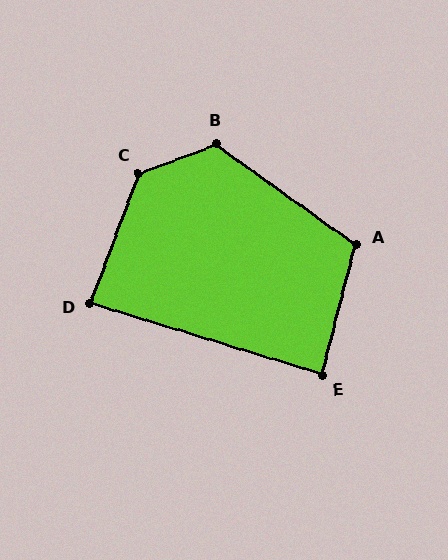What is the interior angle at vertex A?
Approximately 111 degrees (obtuse).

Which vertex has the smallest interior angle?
D, at approximately 86 degrees.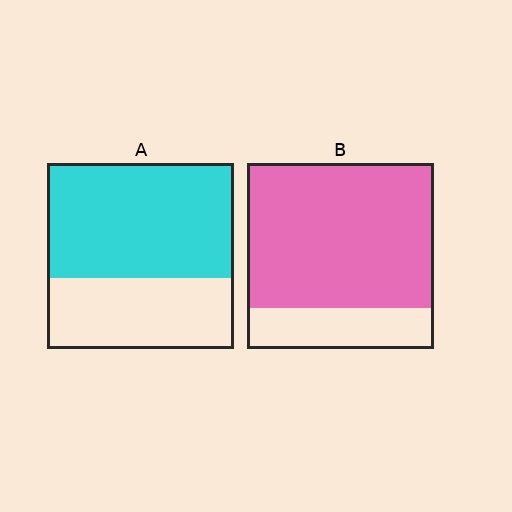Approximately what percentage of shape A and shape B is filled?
A is approximately 60% and B is approximately 80%.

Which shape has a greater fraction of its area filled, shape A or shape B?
Shape B.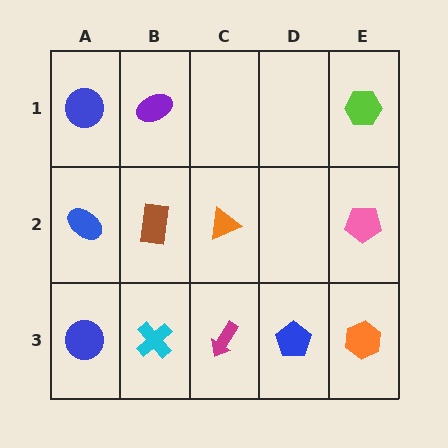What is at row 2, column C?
An orange triangle.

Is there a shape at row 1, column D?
No, that cell is empty.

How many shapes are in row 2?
4 shapes.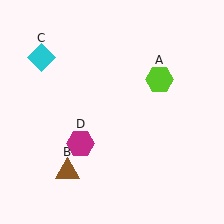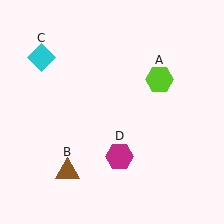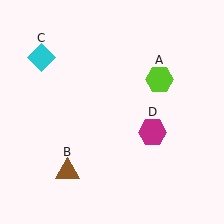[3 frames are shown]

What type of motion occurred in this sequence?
The magenta hexagon (object D) rotated counterclockwise around the center of the scene.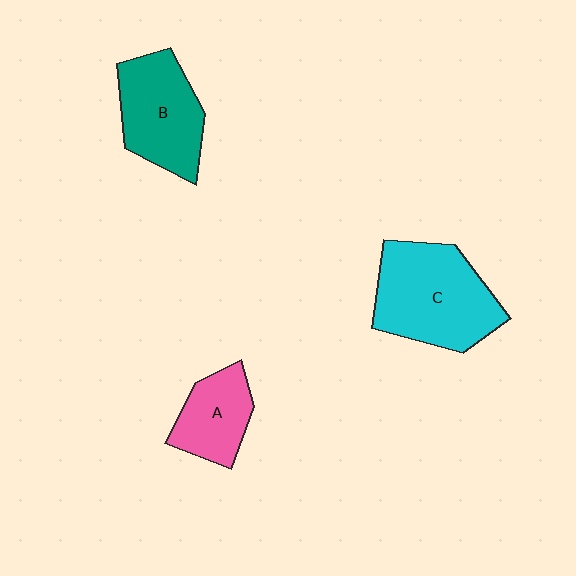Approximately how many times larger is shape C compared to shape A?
Approximately 1.9 times.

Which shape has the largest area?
Shape C (cyan).